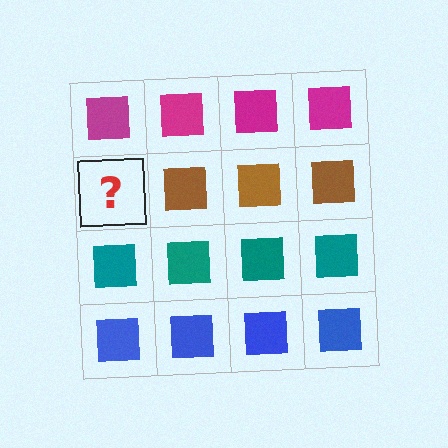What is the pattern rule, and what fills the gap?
The rule is that each row has a consistent color. The gap should be filled with a brown square.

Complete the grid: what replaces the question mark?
The question mark should be replaced with a brown square.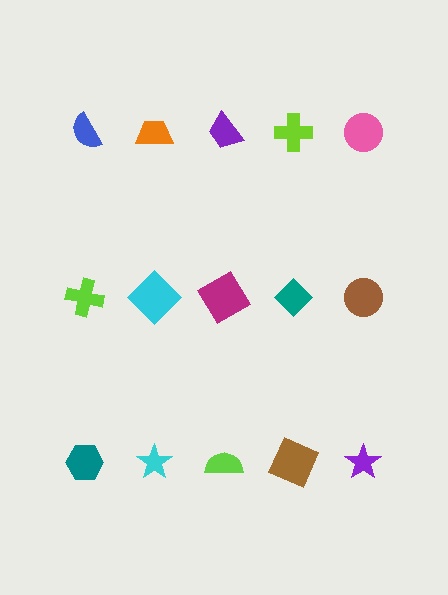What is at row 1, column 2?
An orange trapezoid.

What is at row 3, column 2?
A cyan star.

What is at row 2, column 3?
A magenta diamond.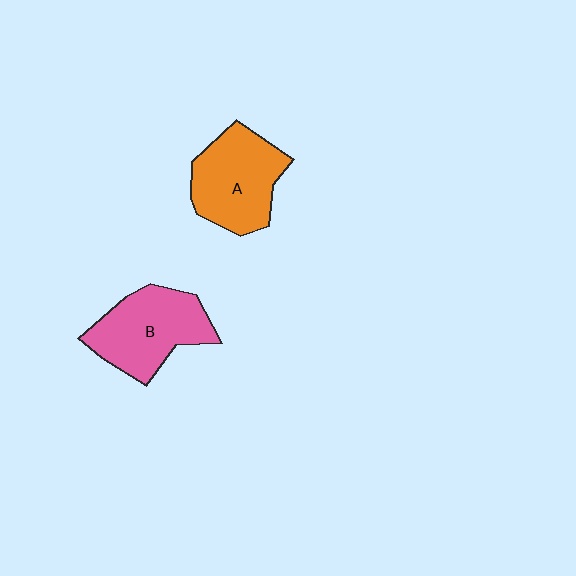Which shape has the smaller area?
Shape A (orange).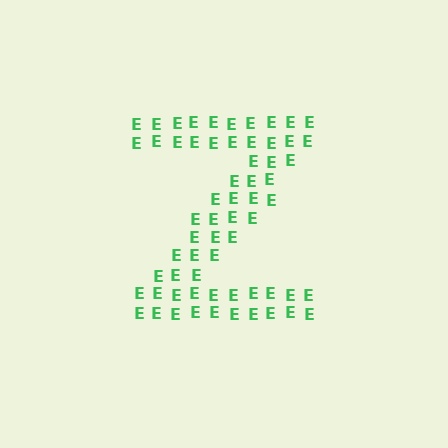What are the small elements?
The small elements are letter E's.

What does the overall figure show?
The overall figure shows the letter Z.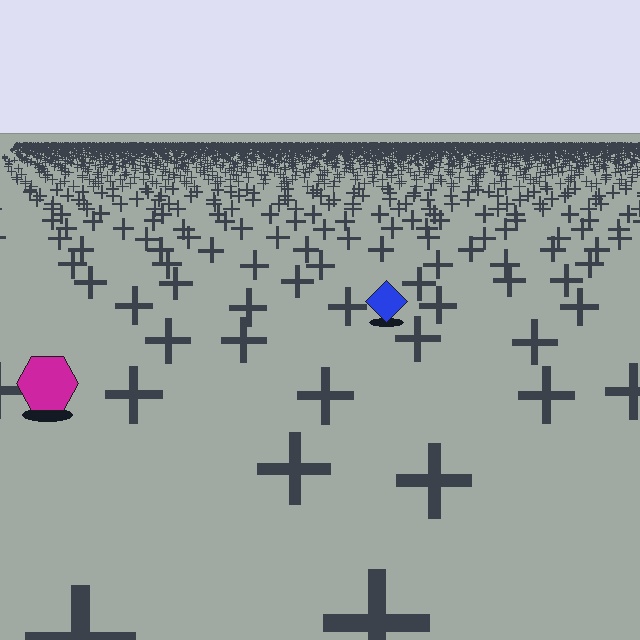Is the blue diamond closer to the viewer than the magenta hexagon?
No. The magenta hexagon is closer — you can tell from the texture gradient: the ground texture is coarser near it.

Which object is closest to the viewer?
The magenta hexagon is closest. The texture marks near it are larger and more spread out.